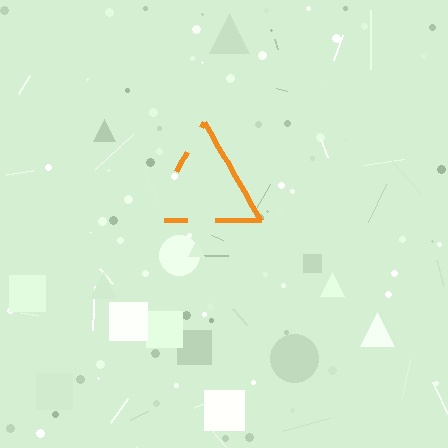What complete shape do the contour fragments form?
The contour fragments form a triangle.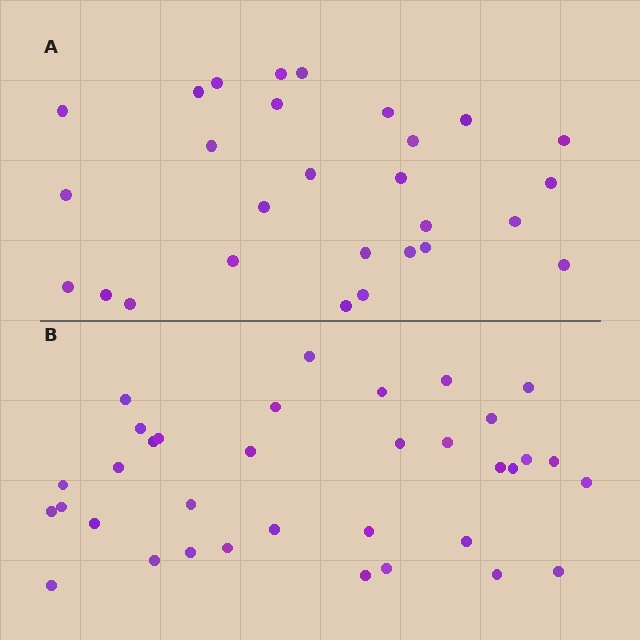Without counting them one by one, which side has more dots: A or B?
Region B (the bottom region) has more dots.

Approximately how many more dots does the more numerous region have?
Region B has roughly 8 or so more dots than region A.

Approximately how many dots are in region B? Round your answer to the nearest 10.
About 40 dots. (The exact count is 35, which rounds to 40.)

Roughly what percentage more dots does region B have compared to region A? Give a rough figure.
About 25% more.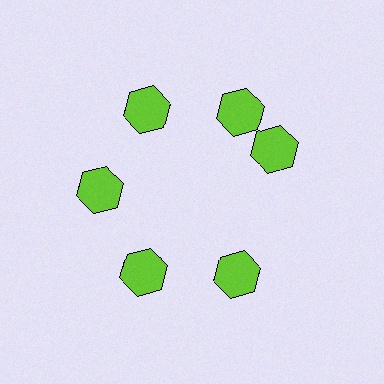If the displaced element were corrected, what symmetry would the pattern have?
It would have 6-fold rotational symmetry — the pattern would map onto itself every 60 degrees.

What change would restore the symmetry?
The symmetry would be restored by rotating it back into even spacing with its neighbors so that all 6 hexagons sit at equal angles and equal distance from the center.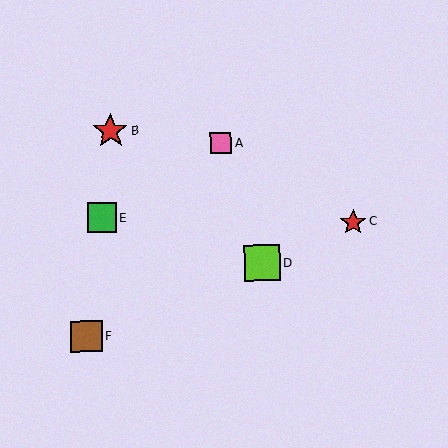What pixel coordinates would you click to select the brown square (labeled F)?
Click at (86, 337) to select the brown square F.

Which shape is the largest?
The lime square (labeled D) is the largest.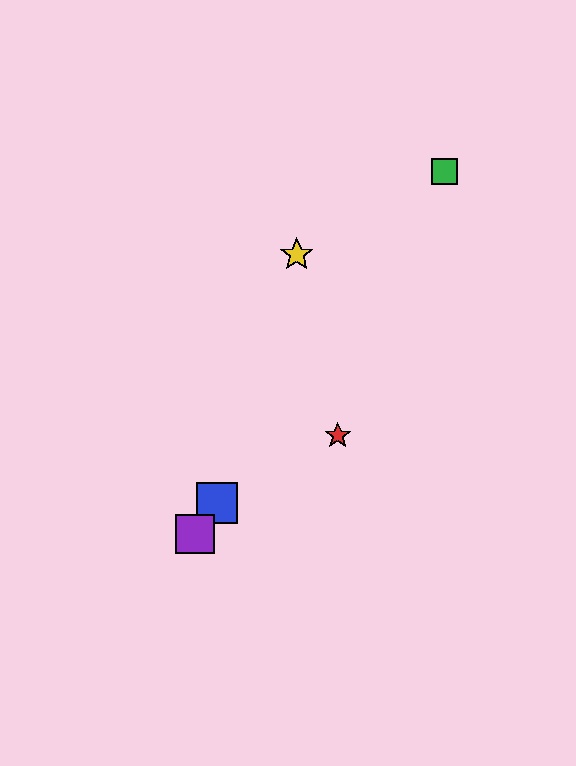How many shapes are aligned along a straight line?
3 shapes (the blue square, the green square, the purple square) are aligned along a straight line.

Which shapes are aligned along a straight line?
The blue square, the green square, the purple square are aligned along a straight line.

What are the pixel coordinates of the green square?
The green square is at (445, 172).